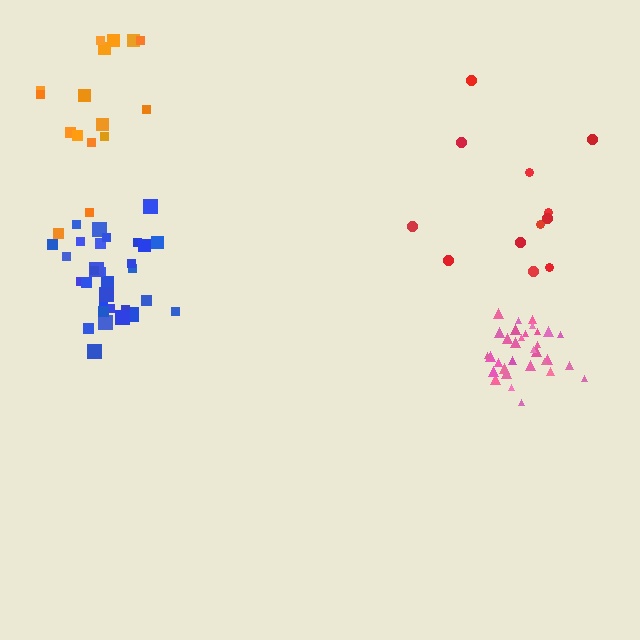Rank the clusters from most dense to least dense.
pink, blue, red, orange.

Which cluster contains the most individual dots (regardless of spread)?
Pink (32).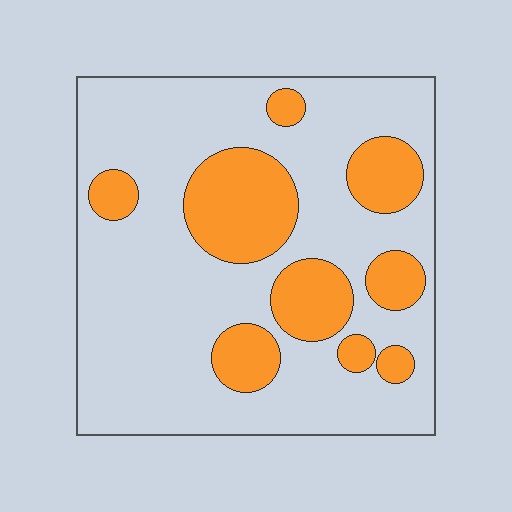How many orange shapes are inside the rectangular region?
9.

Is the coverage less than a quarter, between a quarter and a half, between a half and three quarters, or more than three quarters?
Between a quarter and a half.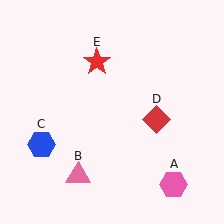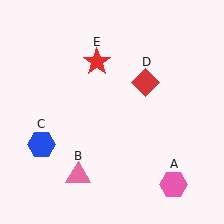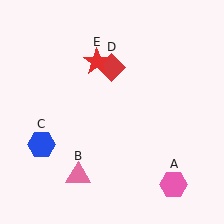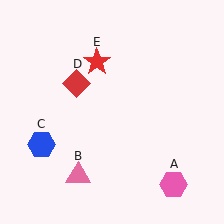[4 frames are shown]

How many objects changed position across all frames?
1 object changed position: red diamond (object D).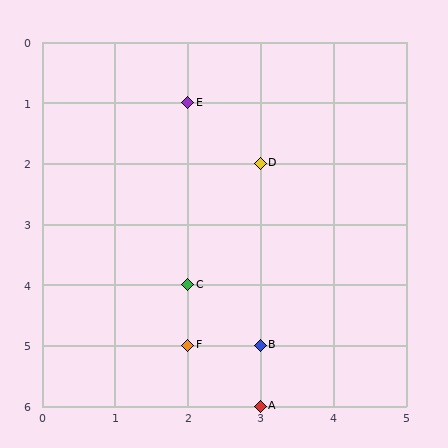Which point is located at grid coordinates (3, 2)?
Point D is at (3, 2).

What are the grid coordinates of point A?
Point A is at grid coordinates (3, 6).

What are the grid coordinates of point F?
Point F is at grid coordinates (2, 5).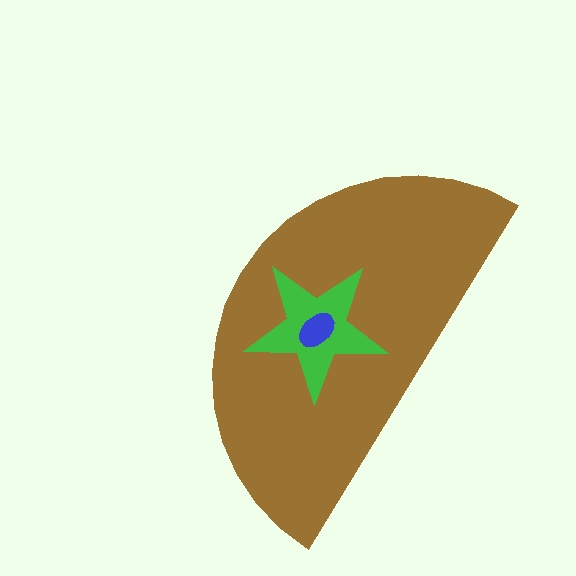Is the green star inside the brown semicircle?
Yes.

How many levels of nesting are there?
3.